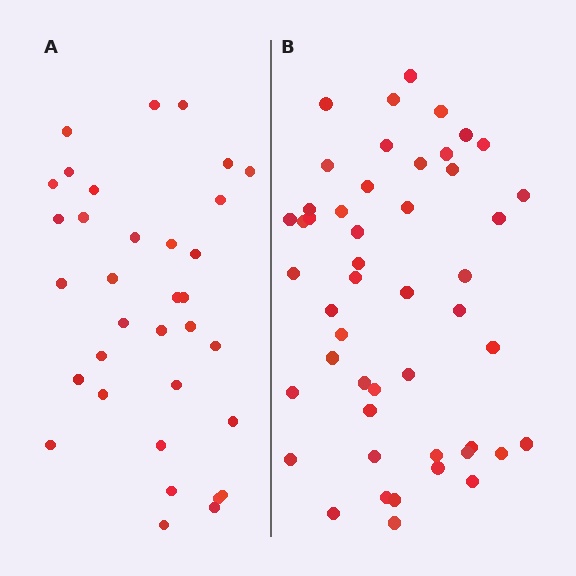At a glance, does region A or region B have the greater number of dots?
Region B (the right region) has more dots.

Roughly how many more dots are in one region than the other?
Region B has approximately 15 more dots than region A.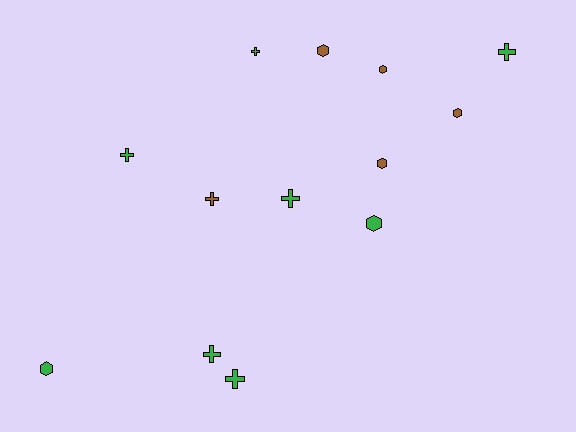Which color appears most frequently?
Green, with 8 objects.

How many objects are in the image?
There are 13 objects.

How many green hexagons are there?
There are 2 green hexagons.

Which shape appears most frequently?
Cross, with 7 objects.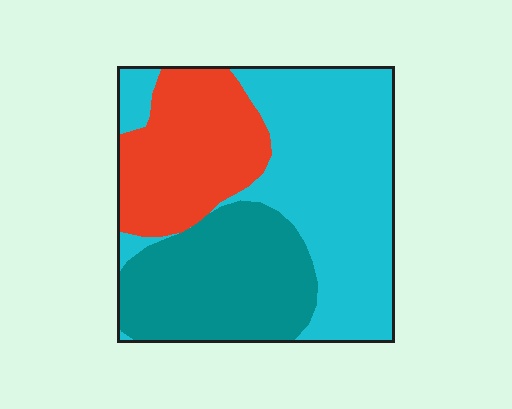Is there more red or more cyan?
Cyan.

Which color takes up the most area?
Cyan, at roughly 45%.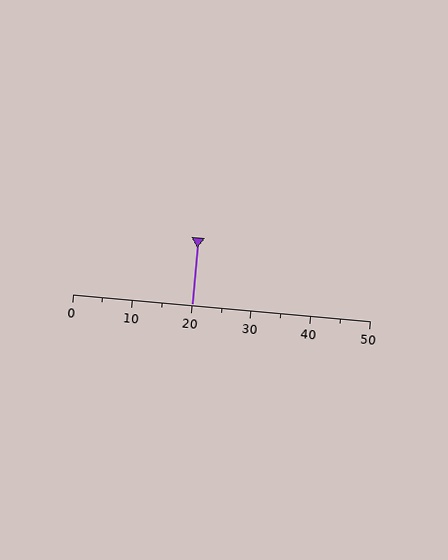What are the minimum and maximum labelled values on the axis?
The axis runs from 0 to 50.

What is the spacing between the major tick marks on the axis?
The major ticks are spaced 10 apart.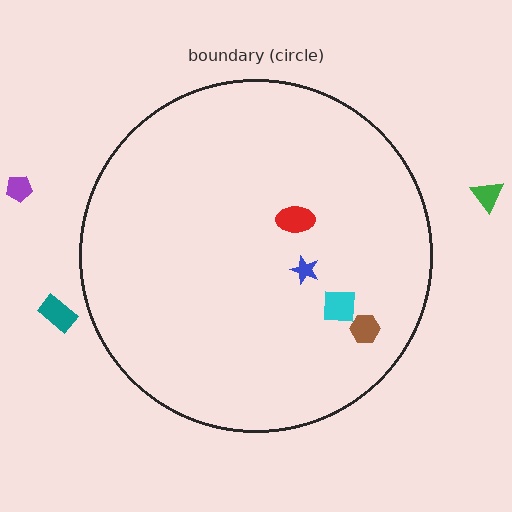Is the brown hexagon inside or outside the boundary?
Inside.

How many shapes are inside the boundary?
4 inside, 3 outside.